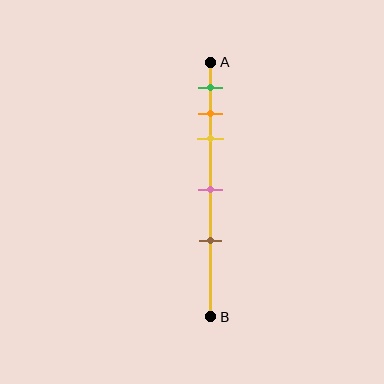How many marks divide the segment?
There are 5 marks dividing the segment.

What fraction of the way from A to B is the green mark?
The green mark is approximately 10% (0.1) of the way from A to B.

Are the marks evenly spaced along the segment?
No, the marks are not evenly spaced.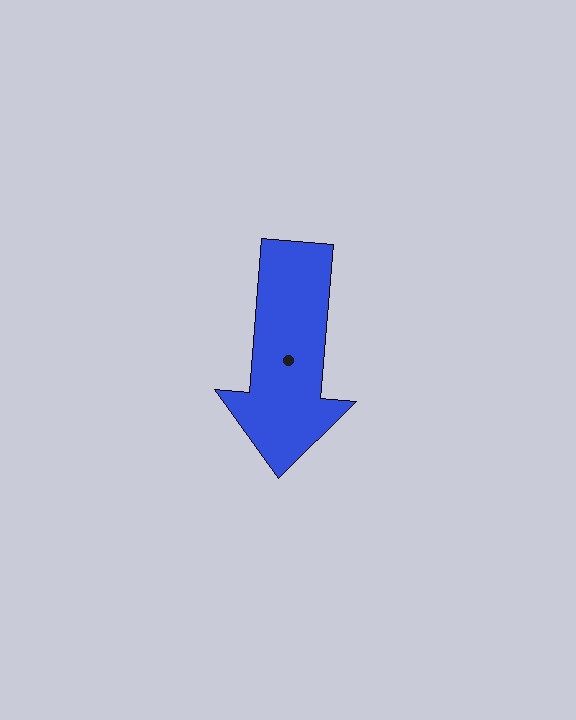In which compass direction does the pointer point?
South.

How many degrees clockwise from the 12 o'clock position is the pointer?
Approximately 185 degrees.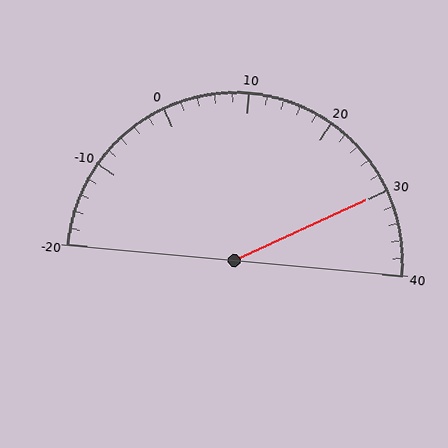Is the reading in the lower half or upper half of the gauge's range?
The reading is in the upper half of the range (-20 to 40).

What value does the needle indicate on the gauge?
The needle indicates approximately 30.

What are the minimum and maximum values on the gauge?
The gauge ranges from -20 to 40.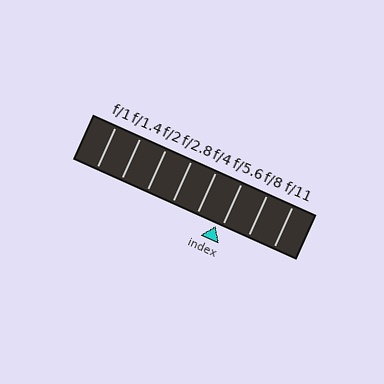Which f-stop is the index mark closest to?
The index mark is closest to f/5.6.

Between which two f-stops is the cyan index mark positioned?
The index mark is between f/4 and f/5.6.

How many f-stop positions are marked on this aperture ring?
There are 8 f-stop positions marked.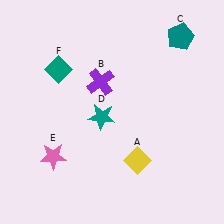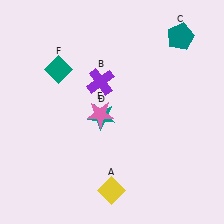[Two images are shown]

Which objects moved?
The objects that moved are: the yellow diamond (A), the pink star (E).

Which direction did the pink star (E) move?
The pink star (E) moved right.